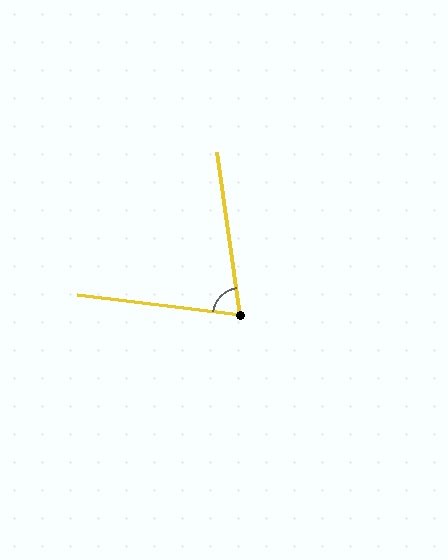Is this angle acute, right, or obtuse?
It is acute.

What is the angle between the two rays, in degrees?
Approximately 75 degrees.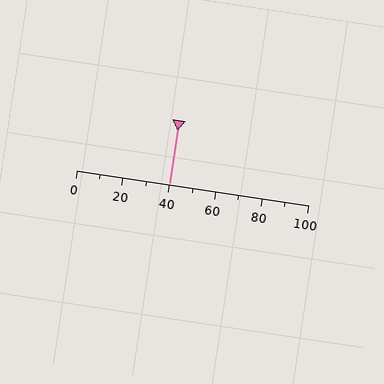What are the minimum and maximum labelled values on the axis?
The axis runs from 0 to 100.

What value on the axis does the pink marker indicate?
The marker indicates approximately 40.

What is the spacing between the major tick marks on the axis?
The major ticks are spaced 20 apart.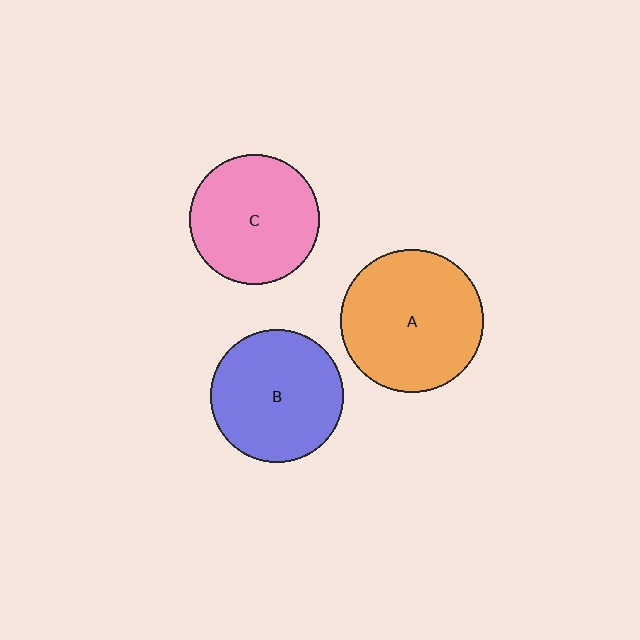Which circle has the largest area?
Circle A (orange).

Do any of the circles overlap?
No, none of the circles overlap.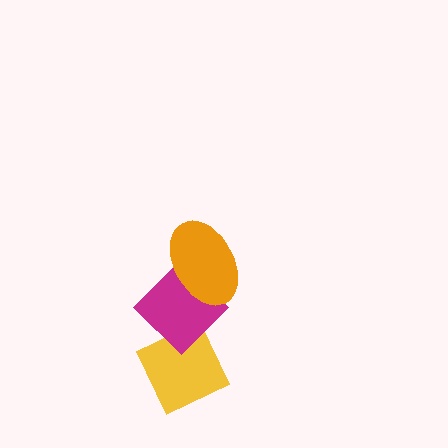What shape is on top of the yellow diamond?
The magenta diamond is on top of the yellow diamond.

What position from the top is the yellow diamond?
The yellow diamond is 3rd from the top.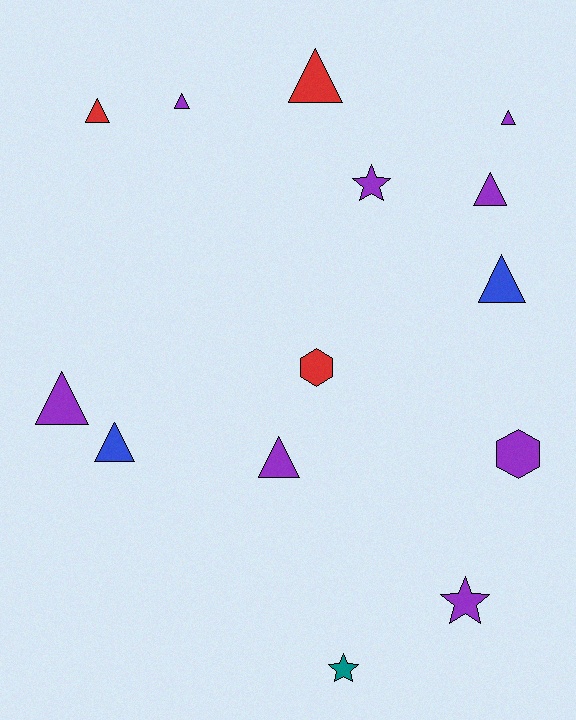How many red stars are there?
There are no red stars.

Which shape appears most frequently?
Triangle, with 9 objects.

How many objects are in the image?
There are 14 objects.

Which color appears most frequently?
Purple, with 8 objects.